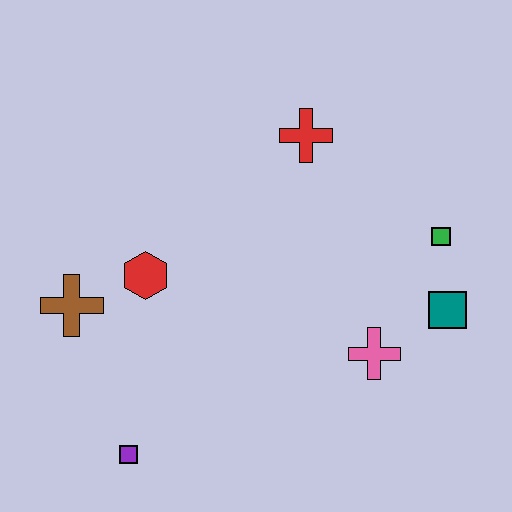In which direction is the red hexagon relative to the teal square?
The red hexagon is to the left of the teal square.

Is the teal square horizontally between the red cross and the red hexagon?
No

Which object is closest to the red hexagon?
The brown cross is closest to the red hexagon.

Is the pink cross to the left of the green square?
Yes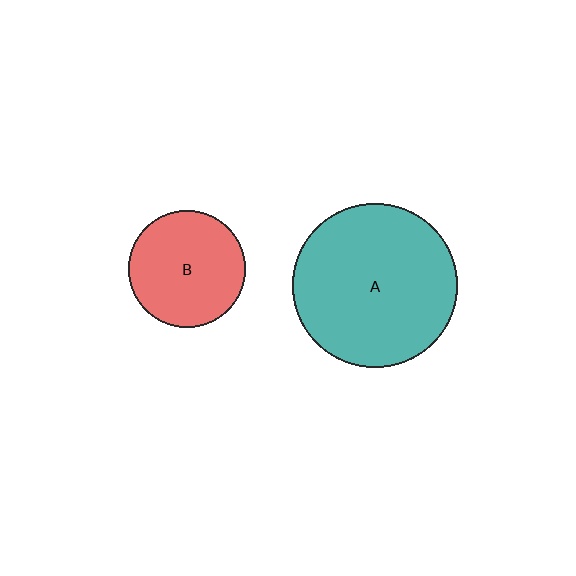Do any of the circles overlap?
No, none of the circles overlap.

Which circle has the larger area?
Circle A (teal).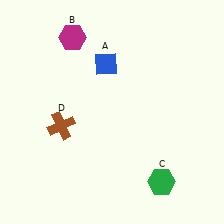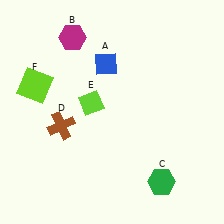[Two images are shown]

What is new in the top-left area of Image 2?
A lime diamond (E) was added in the top-left area of Image 2.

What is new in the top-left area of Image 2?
A lime square (F) was added in the top-left area of Image 2.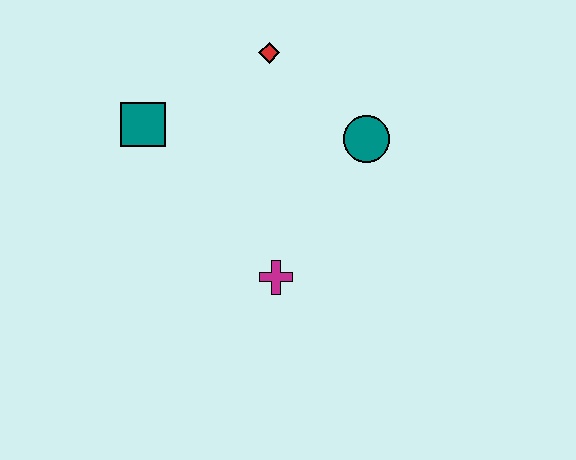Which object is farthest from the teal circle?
The teal square is farthest from the teal circle.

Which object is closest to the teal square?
The red diamond is closest to the teal square.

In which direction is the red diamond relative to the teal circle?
The red diamond is to the left of the teal circle.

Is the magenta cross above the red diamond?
No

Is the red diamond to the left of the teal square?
No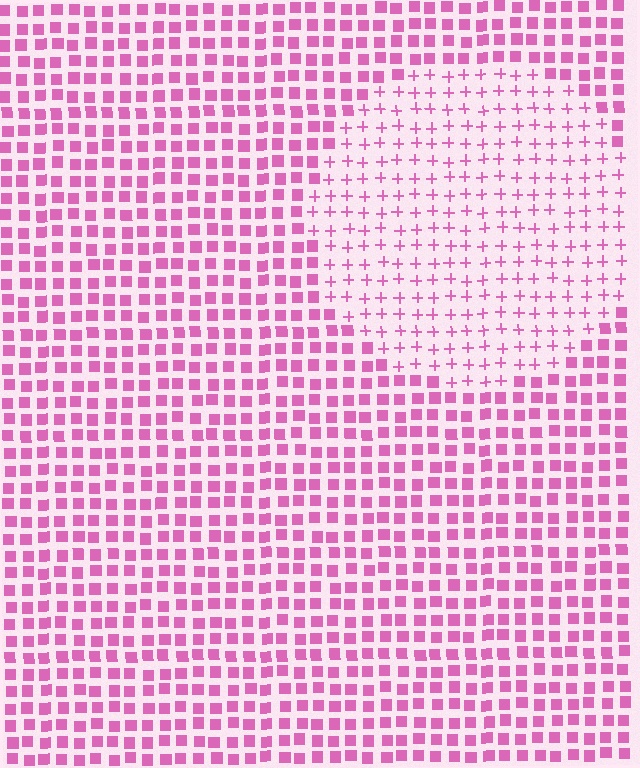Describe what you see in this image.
The image is filled with small pink elements arranged in a uniform grid. A circle-shaped region contains plus signs, while the surrounding area contains squares. The boundary is defined purely by the change in element shape.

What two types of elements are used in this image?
The image uses plus signs inside the circle region and squares outside it.